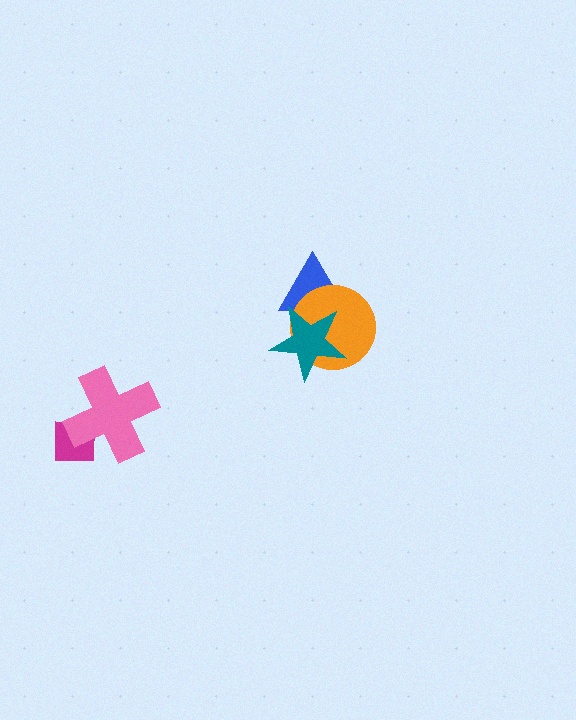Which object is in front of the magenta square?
The pink cross is in front of the magenta square.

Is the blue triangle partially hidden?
Yes, it is partially covered by another shape.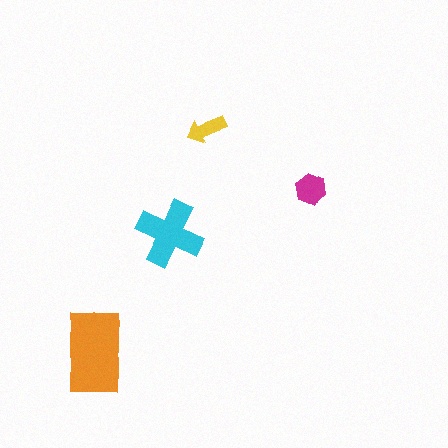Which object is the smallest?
The yellow arrow.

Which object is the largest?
The orange rectangle.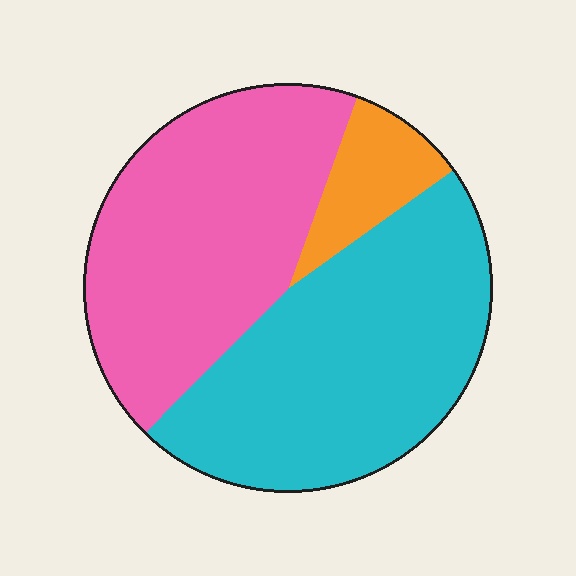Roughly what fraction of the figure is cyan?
Cyan covers about 45% of the figure.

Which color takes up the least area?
Orange, at roughly 10%.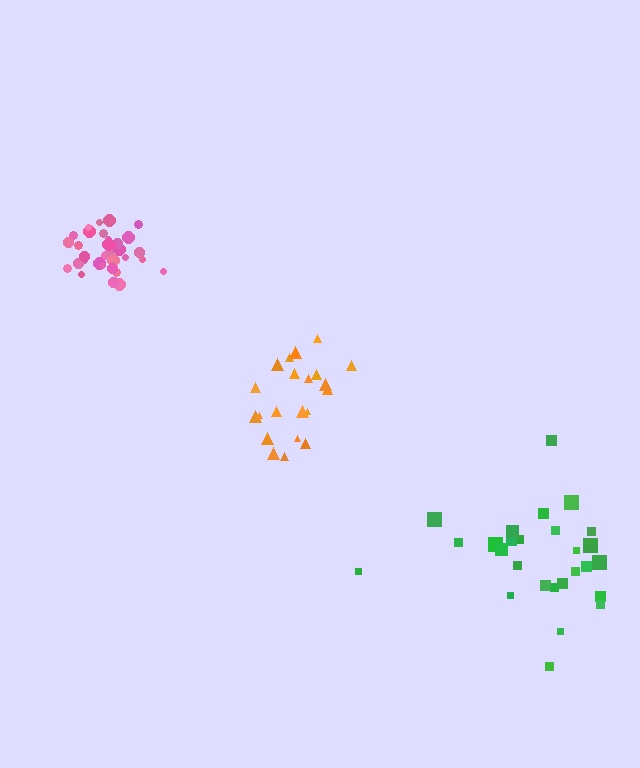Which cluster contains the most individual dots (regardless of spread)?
Pink (35).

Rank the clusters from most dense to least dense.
pink, orange, green.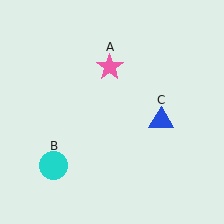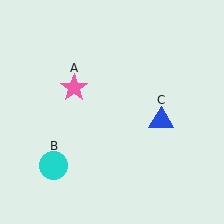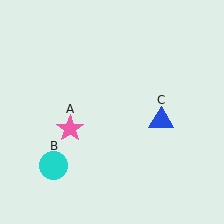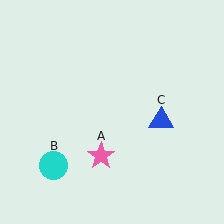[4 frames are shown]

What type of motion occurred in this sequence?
The pink star (object A) rotated counterclockwise around the center of the scene.